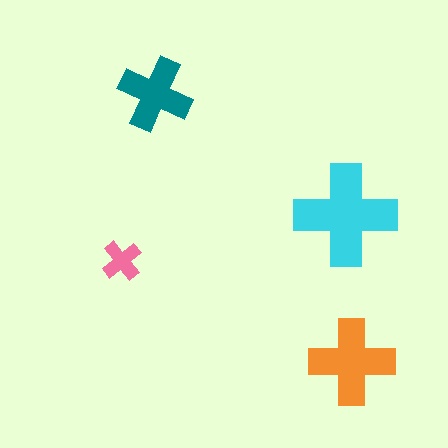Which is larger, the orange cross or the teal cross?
The orange one.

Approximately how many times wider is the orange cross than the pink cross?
About 2 times wider.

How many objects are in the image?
There are 4 objects in the image.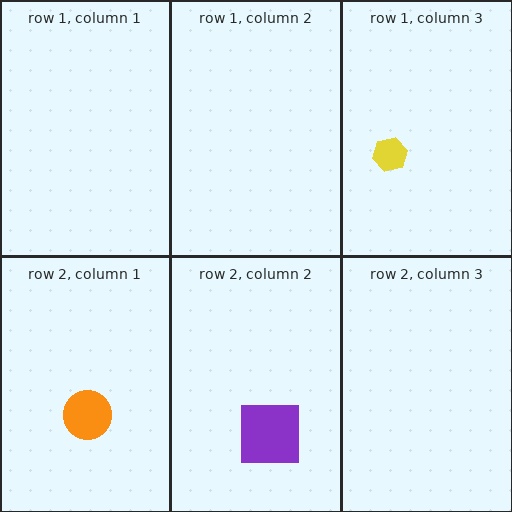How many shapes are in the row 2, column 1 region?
1.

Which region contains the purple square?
The row 2, column 2 region.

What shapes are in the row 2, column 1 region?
The orange circle.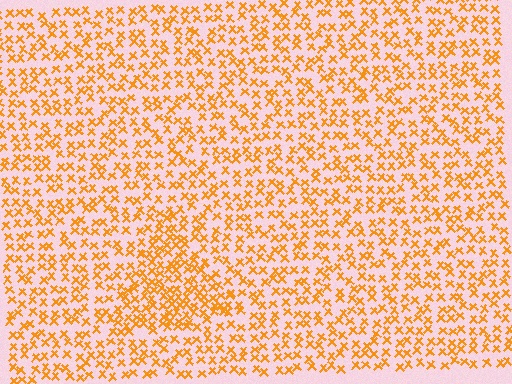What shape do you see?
I see a triangle.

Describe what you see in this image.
The image contains small orange elements arranged at two different densities. A triangle-shaped region is visible where the elements are more densely packed than the surrounding area.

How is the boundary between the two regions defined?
The boundary is defined by a change in element density (approximately 1.7x ratio). All elements are the same color, size, and shape.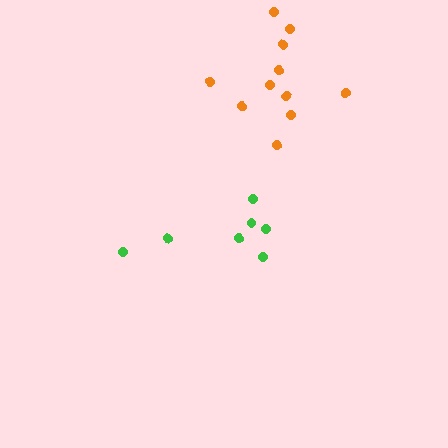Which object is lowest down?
The green cluster is bottommost.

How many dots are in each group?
Group 1: 11 dots, Group 2: 7 dots (18 total).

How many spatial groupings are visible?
There are 2 spatial groupings.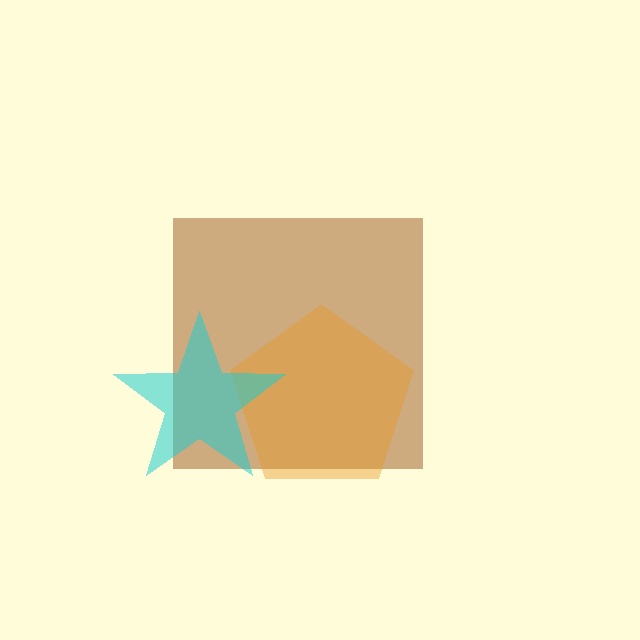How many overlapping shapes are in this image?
There are 3 overlapping shapes in the image.